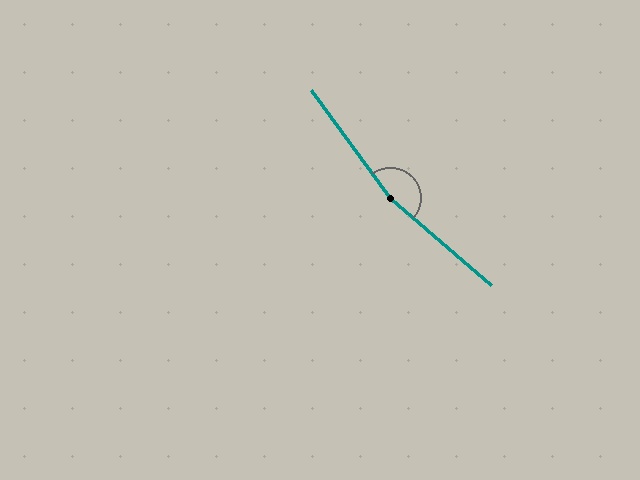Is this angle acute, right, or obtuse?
It is obtuse.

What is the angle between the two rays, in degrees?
Approximately 167 degrees.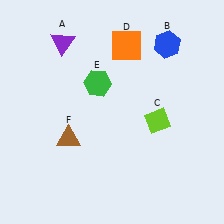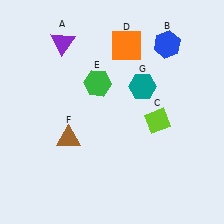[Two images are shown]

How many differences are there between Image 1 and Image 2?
There is 1 difference between the two images.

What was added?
A teal hexagon (G) was added in Image 2.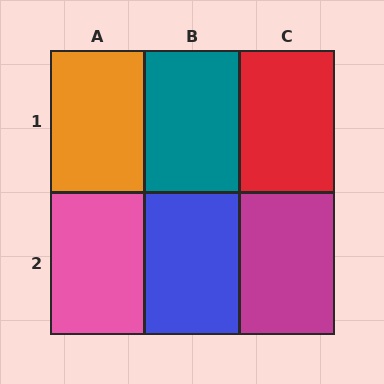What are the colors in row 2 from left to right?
Pink, blue, magenta.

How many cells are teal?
1 cell is teal.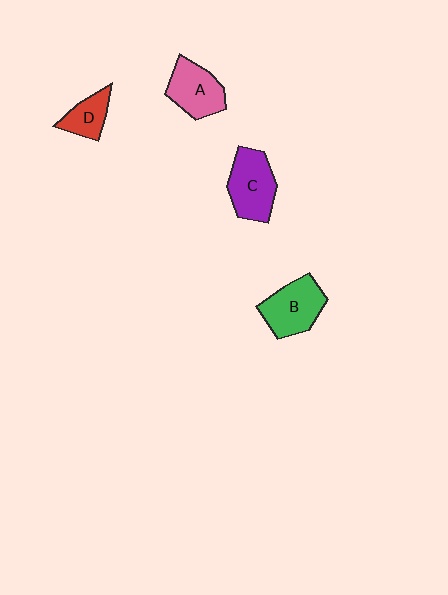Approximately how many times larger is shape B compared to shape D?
Approximately 1.7 times.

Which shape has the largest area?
Shape C (purple).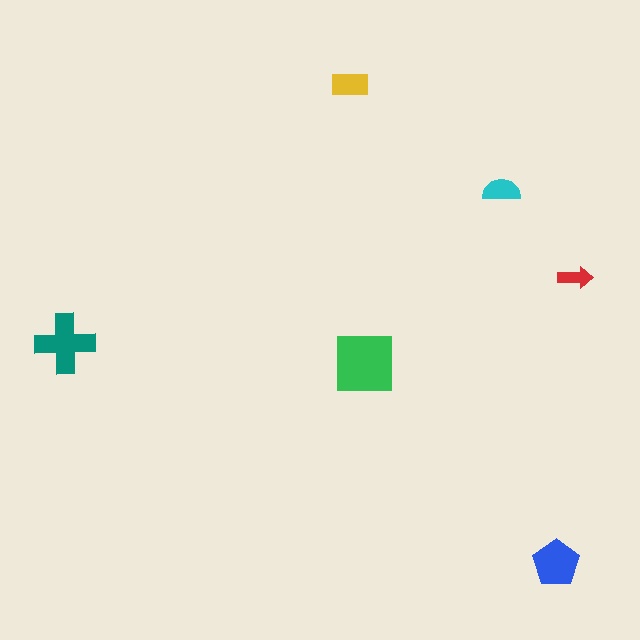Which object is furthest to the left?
The teal cross is leftmost.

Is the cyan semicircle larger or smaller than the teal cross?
Smaller.